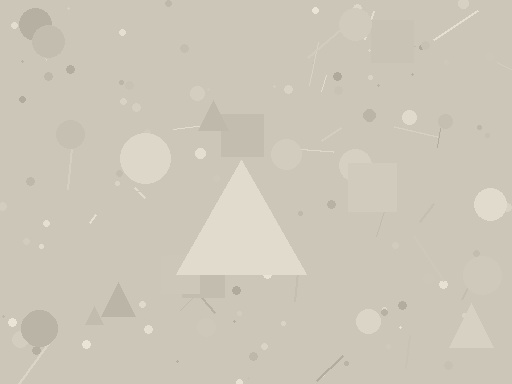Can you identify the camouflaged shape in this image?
The camouflaged shape is a triangle.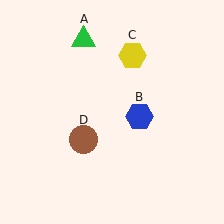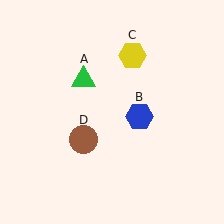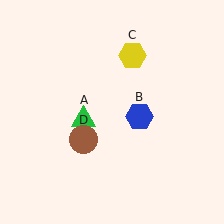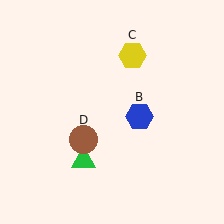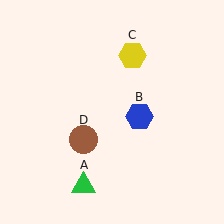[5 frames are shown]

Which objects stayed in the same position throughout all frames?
Blue hexagon (object B) and yellow hexagon (object C) and brown circle (object D) remained stationary.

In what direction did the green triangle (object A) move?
The green triangle (object A) moved down.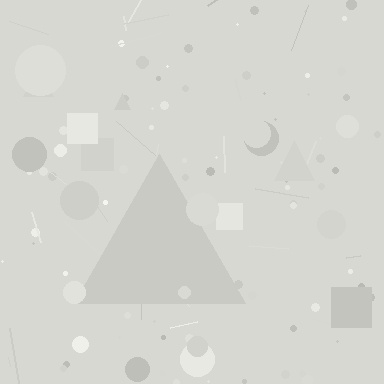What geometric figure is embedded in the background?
A triangle is embedded in the background.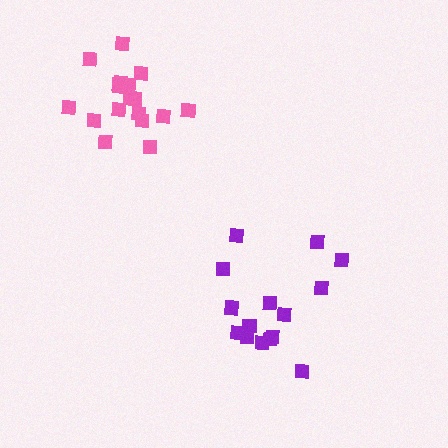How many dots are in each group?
Group 1: 15 dots, Group 2: 18 dots (33 total).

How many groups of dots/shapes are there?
There are 2 groups.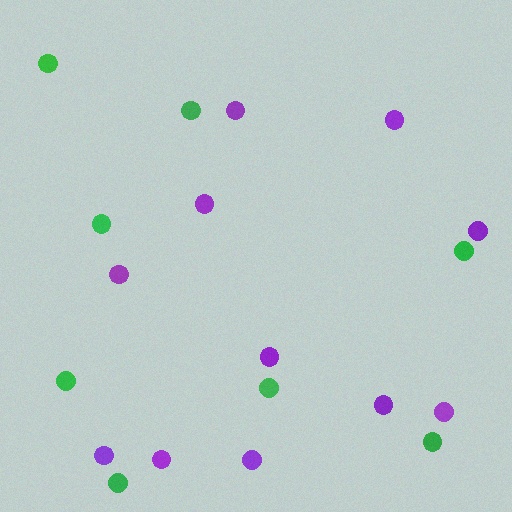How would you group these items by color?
There are 2 groups: one group of purple circles (11) and one group of green circles (8).